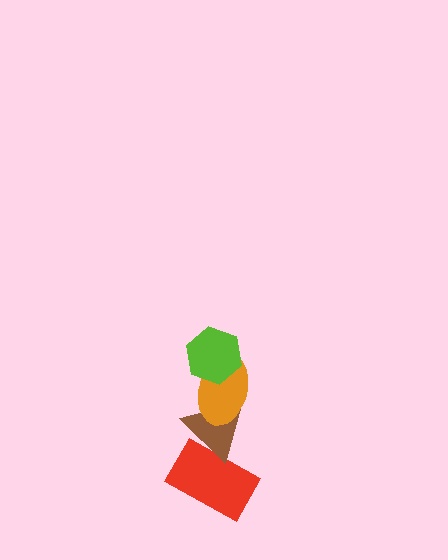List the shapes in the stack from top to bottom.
From top to bottom: the lime hexagon, the orange ellipse, the brown triangle, the red rectangle.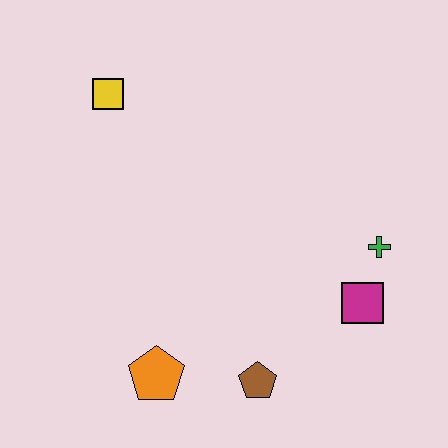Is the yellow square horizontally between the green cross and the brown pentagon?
No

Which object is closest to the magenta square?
The green cross is closest to the magenta square.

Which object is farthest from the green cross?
The yellow square is farthest from the green cross.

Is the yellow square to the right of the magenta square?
No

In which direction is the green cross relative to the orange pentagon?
The green cross is to the right of the orange pentagon.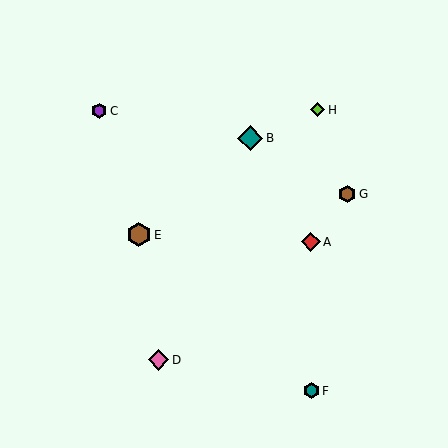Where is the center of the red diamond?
The center of the red diamond is at (311, 242).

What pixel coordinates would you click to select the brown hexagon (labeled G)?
Click at (347, 194) to select the brown hexagon G.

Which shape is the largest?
The teal diamond (labeled B) is the largest.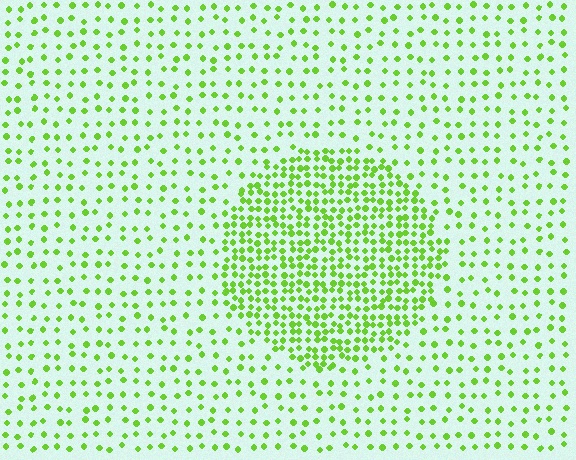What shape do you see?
I see a circle.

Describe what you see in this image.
The image contains small lime elements arranged at two different densities. A circle-shaped region is visible where the elements are more densely packed than the surrounding area.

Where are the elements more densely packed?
The elements are more densely packed inside the circle boundary.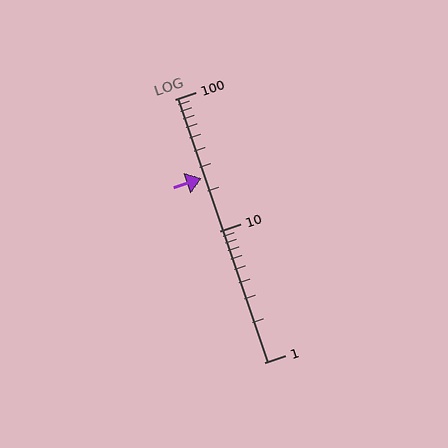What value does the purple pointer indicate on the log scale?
The pointer indicates approximately 25.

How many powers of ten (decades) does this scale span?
The scale spans 2 decades, from 1 to 100.